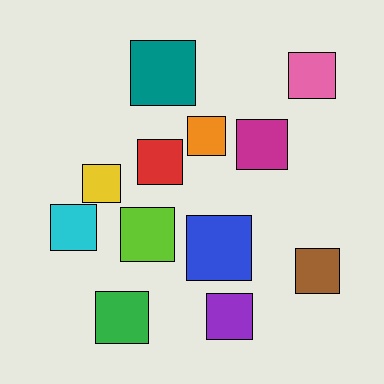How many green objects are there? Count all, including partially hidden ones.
There is 1 green object.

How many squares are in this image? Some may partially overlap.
There are 12 squares.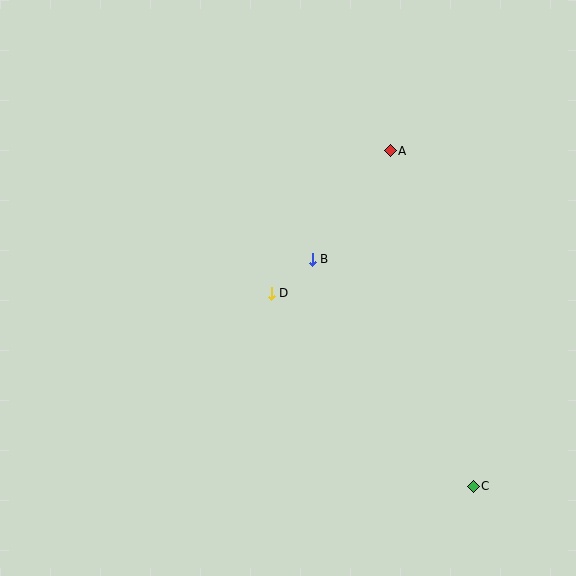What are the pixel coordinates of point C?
Point C is at (473, 486).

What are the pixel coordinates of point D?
Point D is at (271, 293).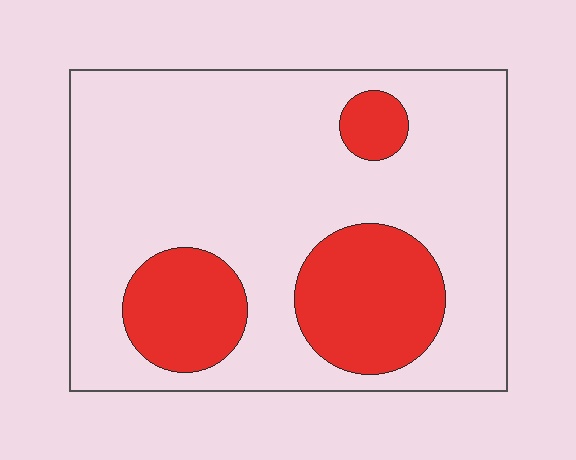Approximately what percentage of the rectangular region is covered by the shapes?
Approximately 25%.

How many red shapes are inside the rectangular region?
3.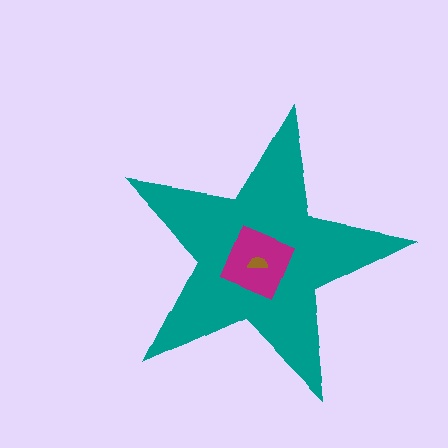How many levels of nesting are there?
3.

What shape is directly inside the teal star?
The magenta diamond.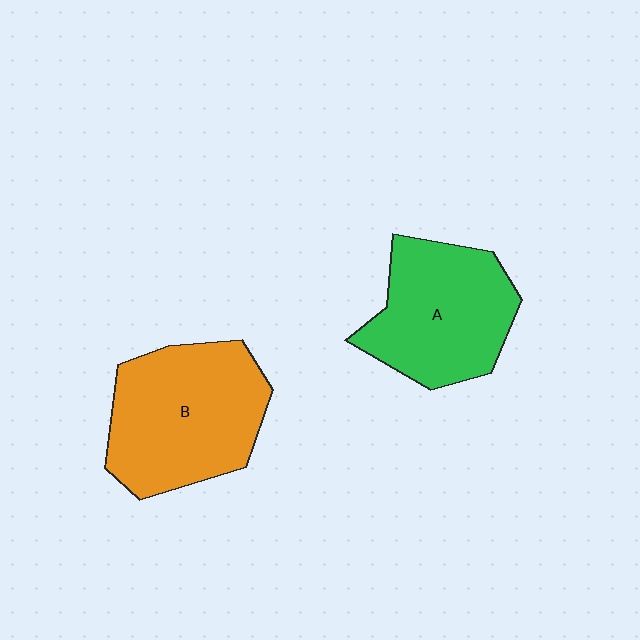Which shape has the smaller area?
Shape A (green).